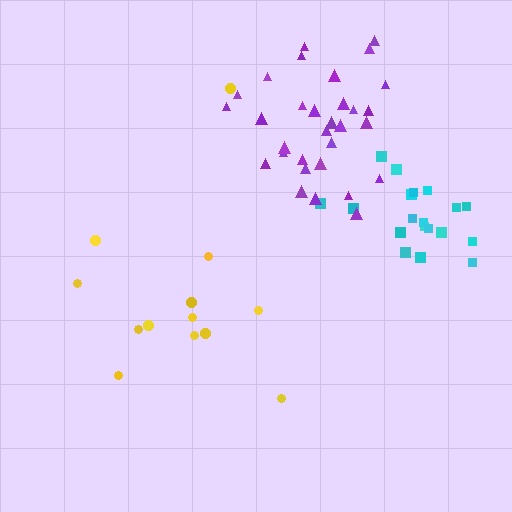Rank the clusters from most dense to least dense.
cyan, purple, yellow.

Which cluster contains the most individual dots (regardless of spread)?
Purple (31).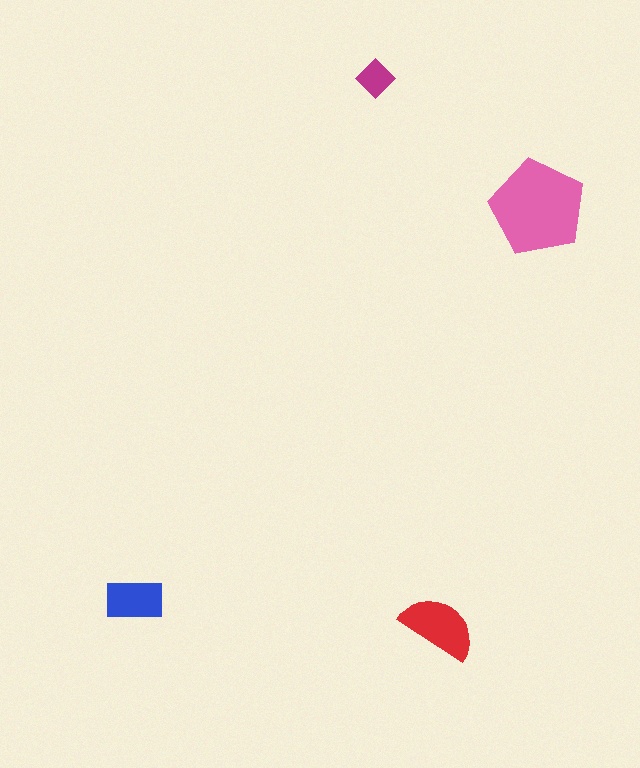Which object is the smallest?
The magenta diamond.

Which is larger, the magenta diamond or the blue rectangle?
The blue rectangle.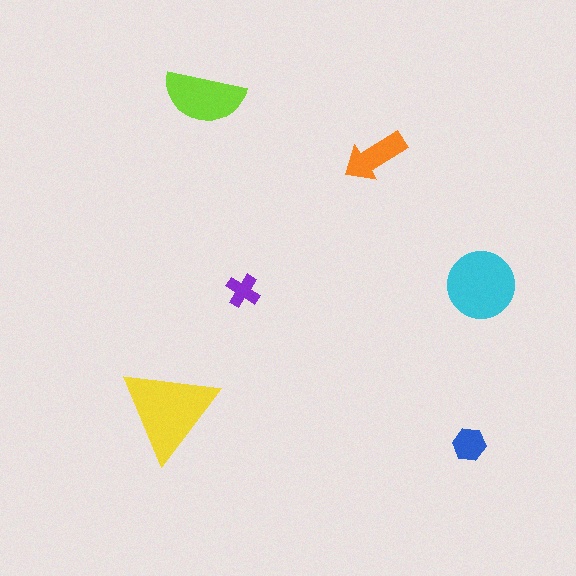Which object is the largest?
The yellow triangle.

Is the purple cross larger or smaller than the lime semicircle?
Smaller.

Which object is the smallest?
The purple cross.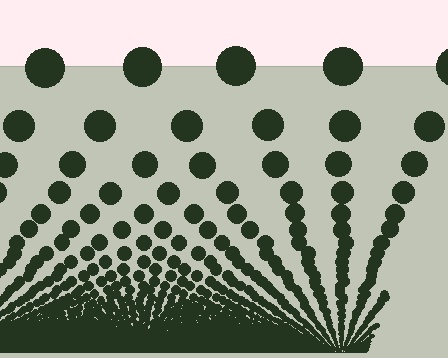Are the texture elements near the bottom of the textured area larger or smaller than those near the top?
Smaller. The gradient is inverted — elements near the bottom are smaller and denser.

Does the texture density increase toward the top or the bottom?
Density increases toward the bottom.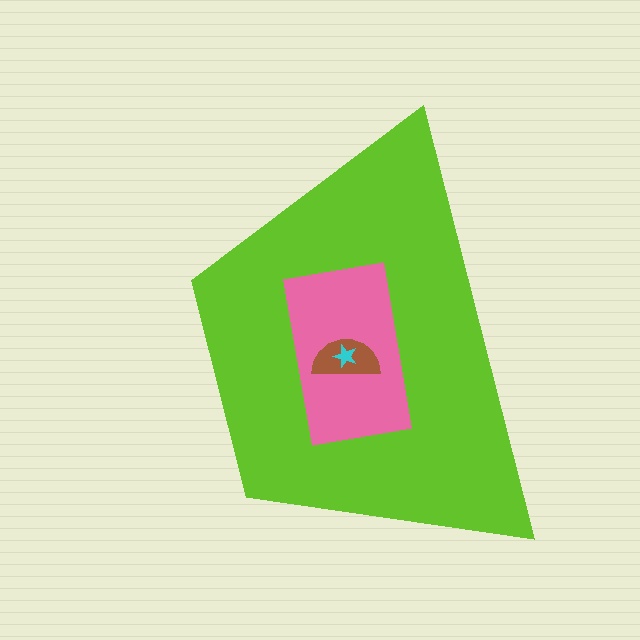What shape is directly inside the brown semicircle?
The cyan star.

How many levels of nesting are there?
4.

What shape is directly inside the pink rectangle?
The brown semicircle.